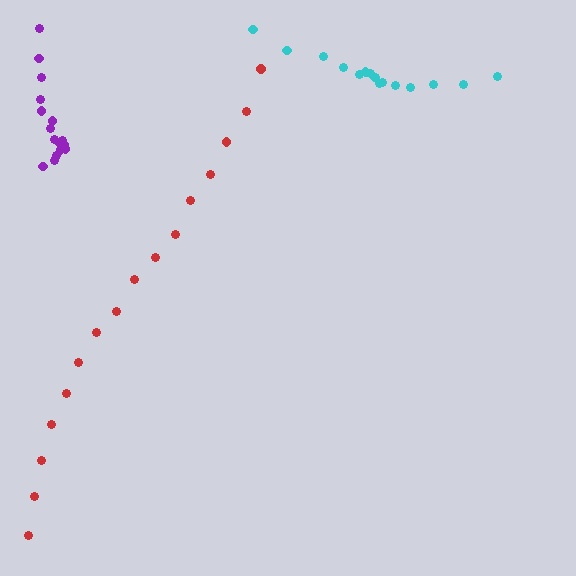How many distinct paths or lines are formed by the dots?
There are 3 distinct paths.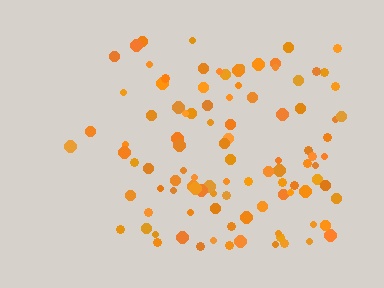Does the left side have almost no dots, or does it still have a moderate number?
Still a moderate number, just noticeably fewer than the right.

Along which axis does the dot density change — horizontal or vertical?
Horizontal.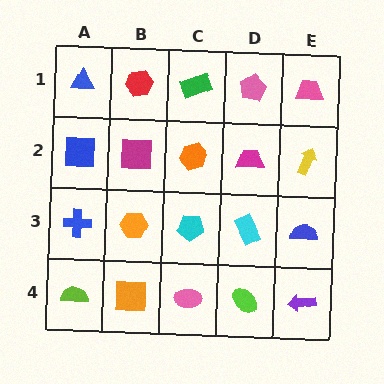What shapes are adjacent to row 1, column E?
A yellow arrow (row 2, column E), a pink pentagon (row 1, column D).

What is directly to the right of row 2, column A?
A magenta square.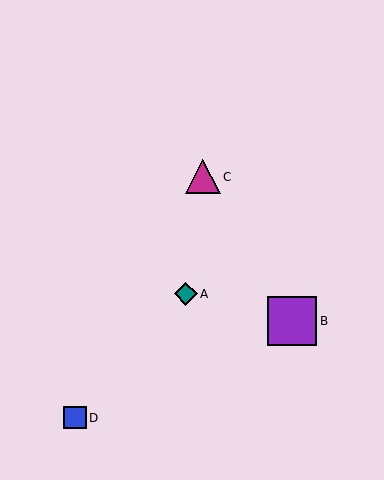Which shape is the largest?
The purple square (labeled B) is the largest.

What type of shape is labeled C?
Shape C is a magenta triangle.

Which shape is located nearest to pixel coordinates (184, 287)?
The teal diamond (labeled A) at (186, 294) is nearest to that location.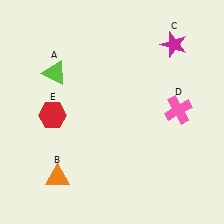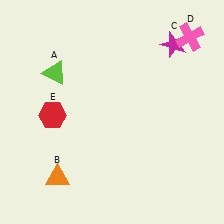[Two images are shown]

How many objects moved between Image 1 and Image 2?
1 object moved between the two images.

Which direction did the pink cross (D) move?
The pink cross (D) moved up.